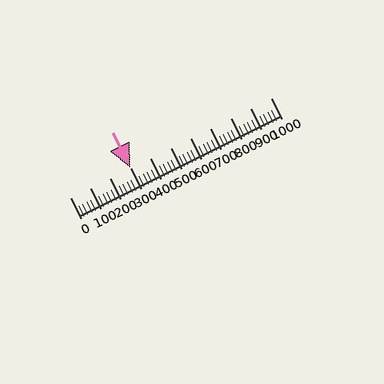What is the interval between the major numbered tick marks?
The major tick marks are spaced 100 units apart.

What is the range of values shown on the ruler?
The ruler shows values from 0 to 1000.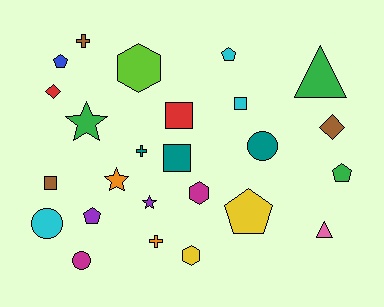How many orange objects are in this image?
There are 2 orange objects.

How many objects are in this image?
There are 25 objects.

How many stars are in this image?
There are 3 stars.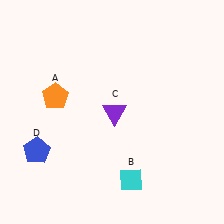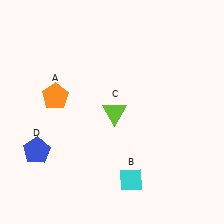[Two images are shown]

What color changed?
The triangle (C) changed from purple in Image 1 to lime in Image 2.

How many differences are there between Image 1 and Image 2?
There is 1 difference between the two images.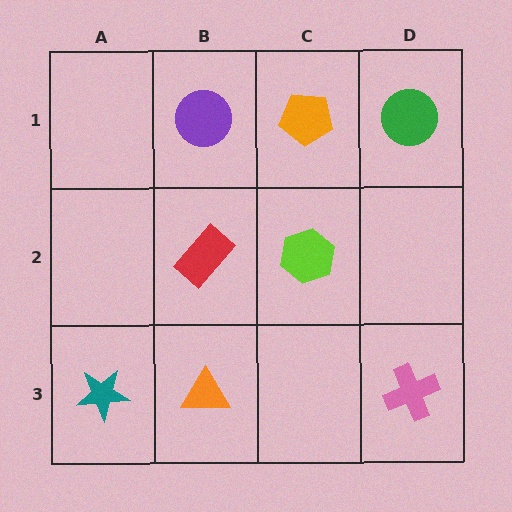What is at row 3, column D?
A pink cross.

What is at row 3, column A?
A teal star.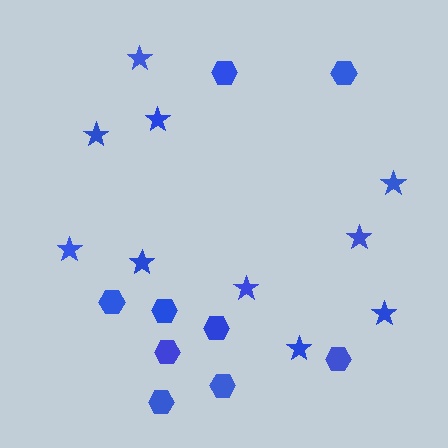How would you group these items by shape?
There are 2 groups: one group of hexagons (9) and one group of stars (10).